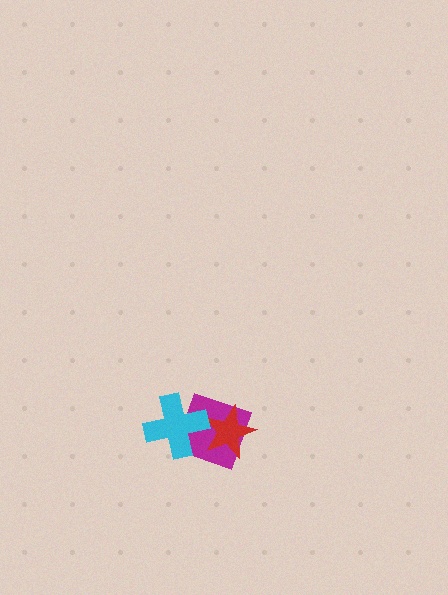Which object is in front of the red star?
The cyan cross is in front of the red star.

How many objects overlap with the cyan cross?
2 objects overlap with the cyan cross.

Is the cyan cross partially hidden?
No, no other shape covers it.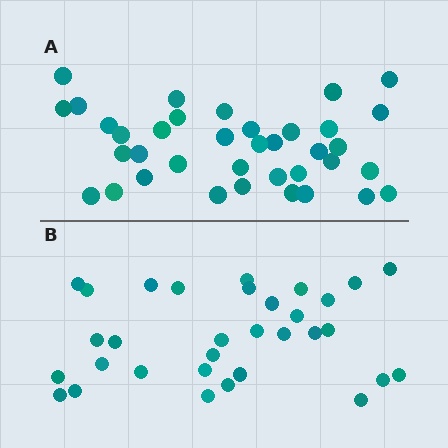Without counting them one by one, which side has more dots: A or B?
Region A (the top region) has more dots.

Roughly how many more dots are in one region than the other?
Region A has about 5 more dots than region B.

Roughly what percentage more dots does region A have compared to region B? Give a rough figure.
About 15% more.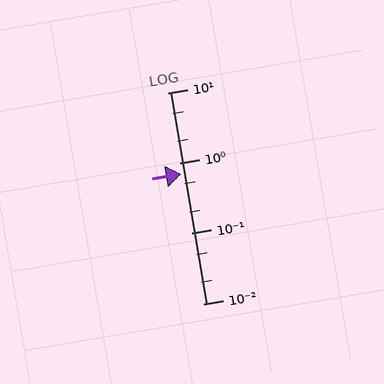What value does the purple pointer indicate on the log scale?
The pointer indicates approximately 0.69.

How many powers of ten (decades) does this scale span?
The scale spans 3 decades, from 0.01 to 10.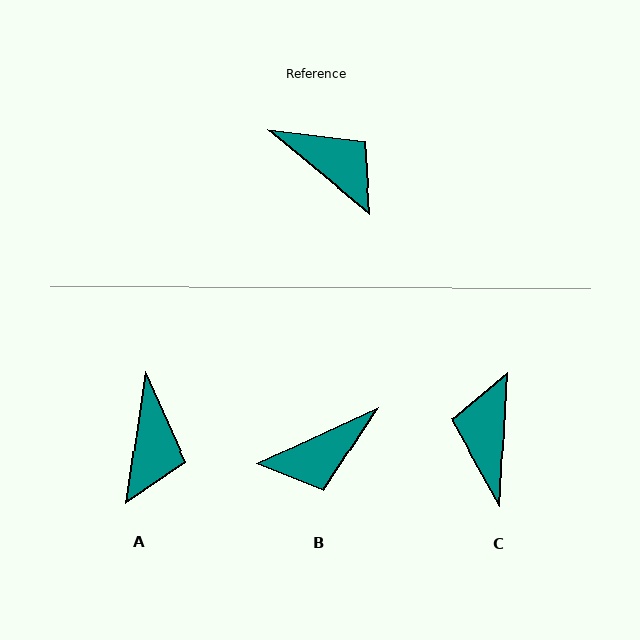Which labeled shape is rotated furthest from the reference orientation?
C, about 126 degrees away.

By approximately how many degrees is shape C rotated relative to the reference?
Approximately 126 degrees counter-clockwise.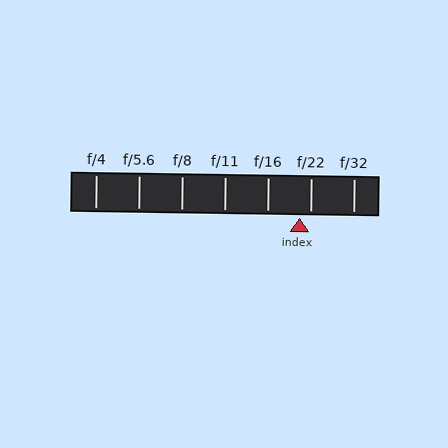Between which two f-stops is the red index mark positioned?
The index mark is between f/16 and f/22.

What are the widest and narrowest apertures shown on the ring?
The widest aperture shown is f/4 and the narrowest is f/32.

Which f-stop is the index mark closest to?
The index mark is closest to f/22.